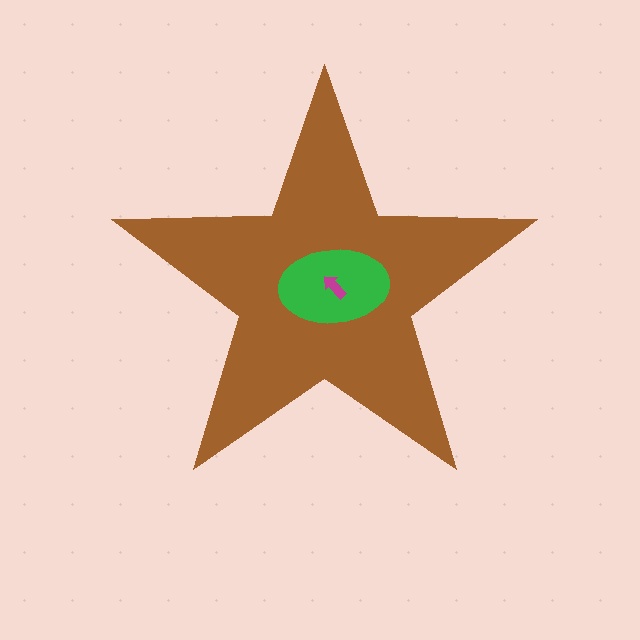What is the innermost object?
The magenta arrow.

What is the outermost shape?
The brown star.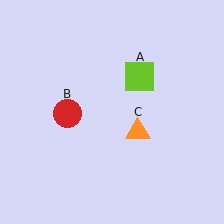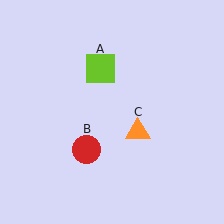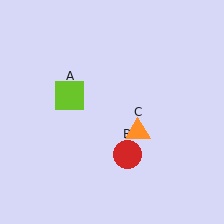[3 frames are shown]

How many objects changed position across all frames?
2 objects changed position: lime square (object A), red circle (object B).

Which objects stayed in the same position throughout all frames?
Orange triangle (object C) remained stationary.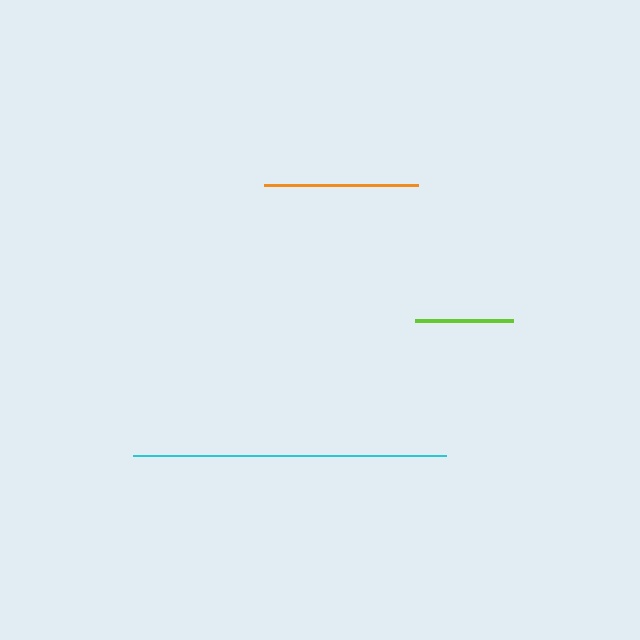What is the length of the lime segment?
The lime segment is approximately 97 pixels long.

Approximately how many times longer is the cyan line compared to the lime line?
The cyan line is approximately 3.2 times the length of the lime line.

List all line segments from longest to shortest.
From longest to shortest: cyan, orange, lime.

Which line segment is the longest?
The cyan line is the longest at approximately 313 pixels.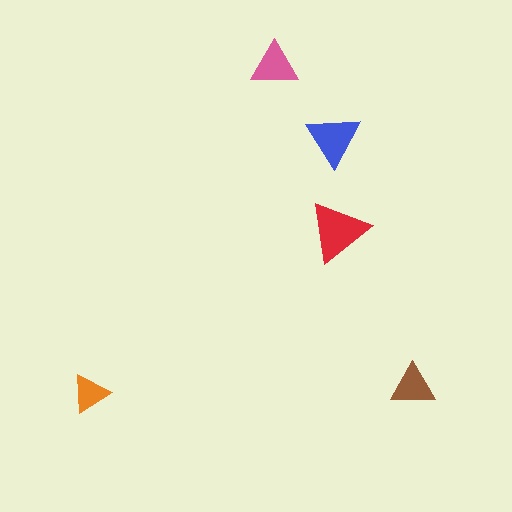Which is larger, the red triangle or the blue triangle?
The red one.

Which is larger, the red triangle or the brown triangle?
The red one.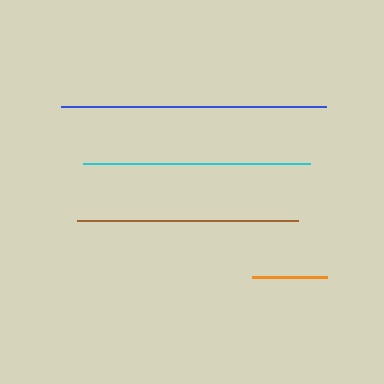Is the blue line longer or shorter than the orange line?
The blue line is longer than the orange line.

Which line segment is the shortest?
The orange line is the shortest at approximately 75 pixels.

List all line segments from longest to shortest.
From longest to shortest: blue, cyan, brown, orange.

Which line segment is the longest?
The blue line is the longest at approximately 266 pixels.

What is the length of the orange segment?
The orange segment is approximately 75 pixels long.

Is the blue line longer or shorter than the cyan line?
The blue line is longer than the cyan line.